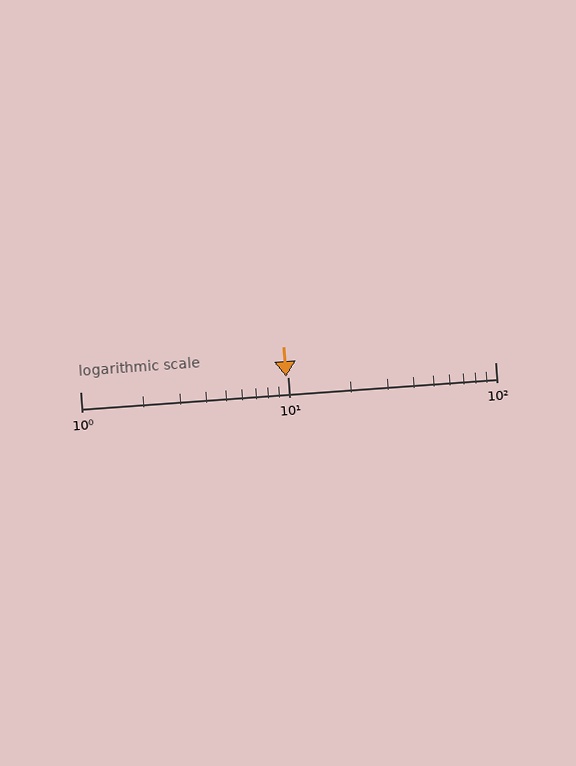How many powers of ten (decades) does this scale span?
The scale spans 2 decades, from 1 to 100.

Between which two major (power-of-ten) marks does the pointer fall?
The pointer is between 1 and 10.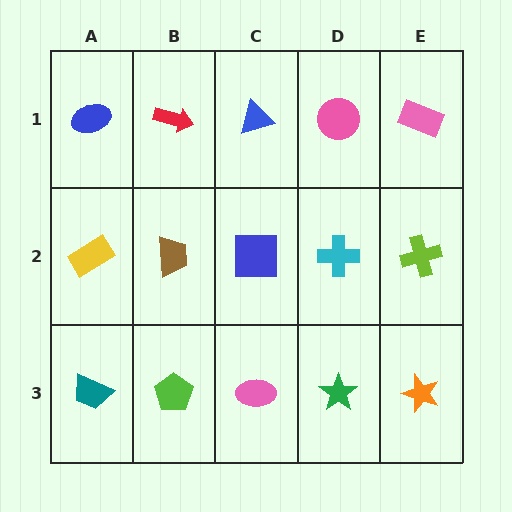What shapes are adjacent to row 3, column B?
A brown trapezoid (row 2, column B), a teal trapezoid (row 3, column A), a pink ellipse (row 3, column C).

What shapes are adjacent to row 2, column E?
A pink rectangle (row 1, column E), an orange star (row 3, column E), a cyan cross (row 2, column D).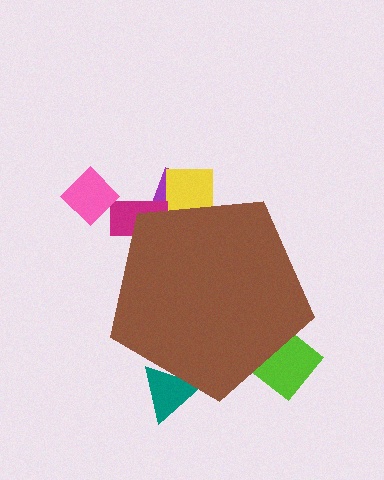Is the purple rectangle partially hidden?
Yes, the purple rectangle is partially hidden behind the brown pentagon.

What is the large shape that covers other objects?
A brown pentagon.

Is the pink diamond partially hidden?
No, the pink diamond is fully visible.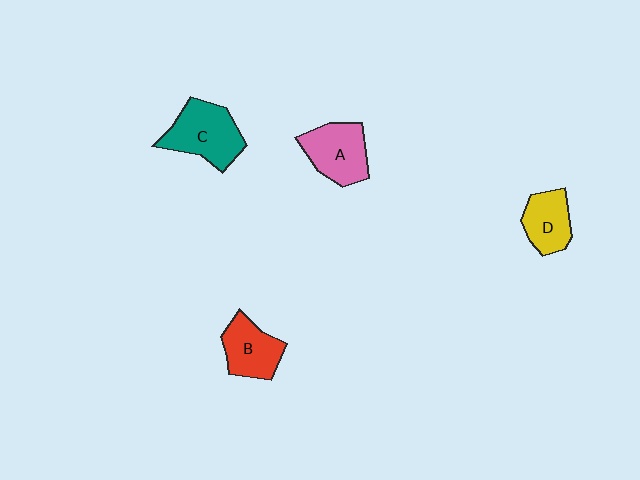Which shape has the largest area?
Shape C (teal).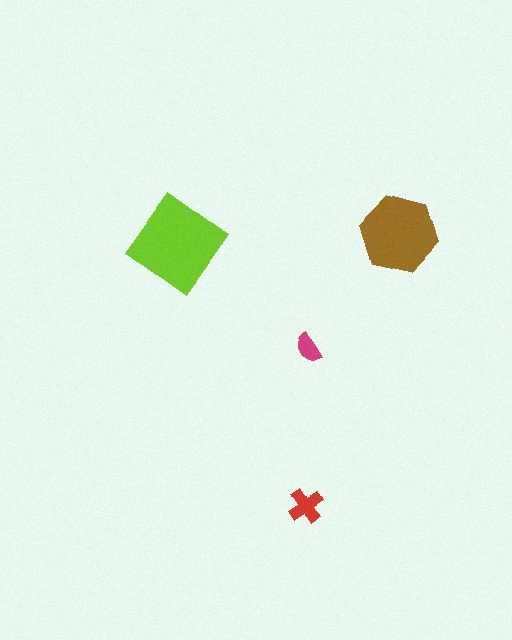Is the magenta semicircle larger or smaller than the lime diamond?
Smaller.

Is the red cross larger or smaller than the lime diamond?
Smaller.